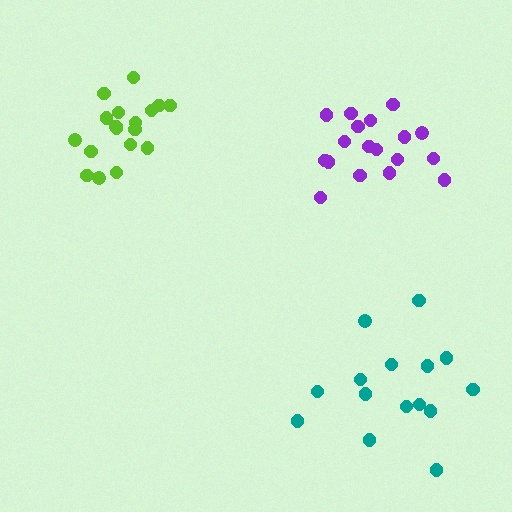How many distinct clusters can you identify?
There are 3 distinct clusters.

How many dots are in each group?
Group 1: 15 dots, Group 2: 18 dots, Group 3: 18 dots (51 total).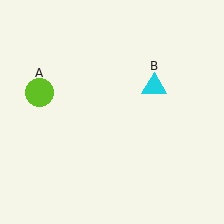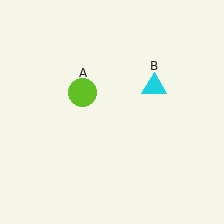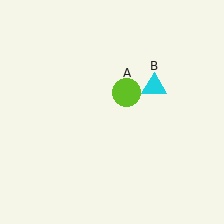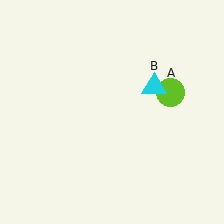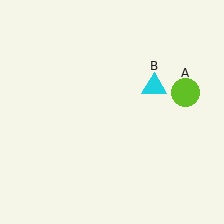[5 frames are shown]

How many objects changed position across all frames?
1 object changed position: lime circle (object A).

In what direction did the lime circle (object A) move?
The lime circle (object A) moved right.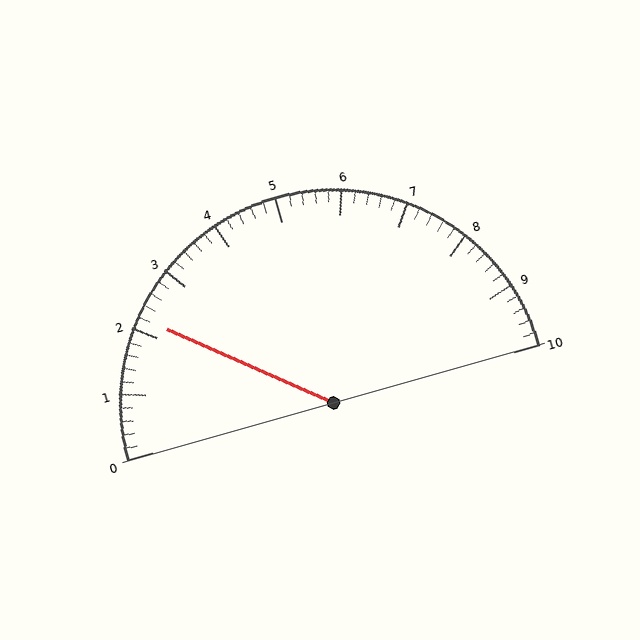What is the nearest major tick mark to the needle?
The nearest major tick mark is 2.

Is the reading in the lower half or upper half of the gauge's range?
The reading is in the lower half of the range (0 to 10).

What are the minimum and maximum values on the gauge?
The gauge ranges from 0 to 10.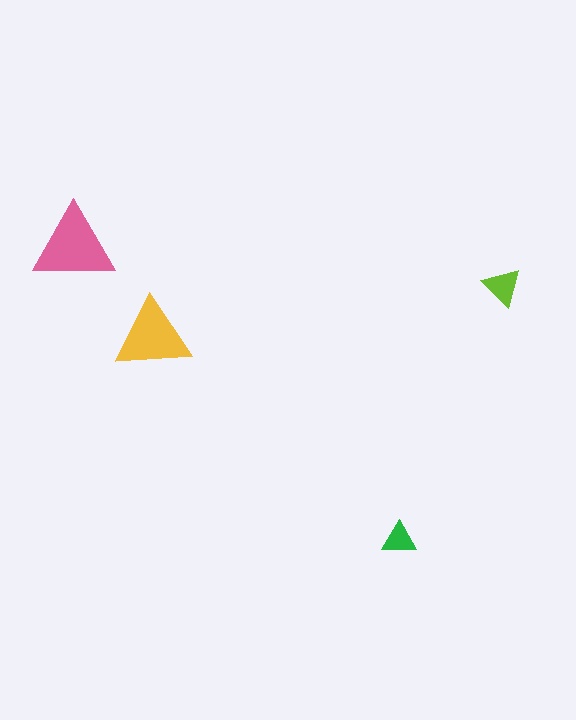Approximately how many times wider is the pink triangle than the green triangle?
About 2.5 times wider.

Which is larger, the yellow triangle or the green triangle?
The yellow one.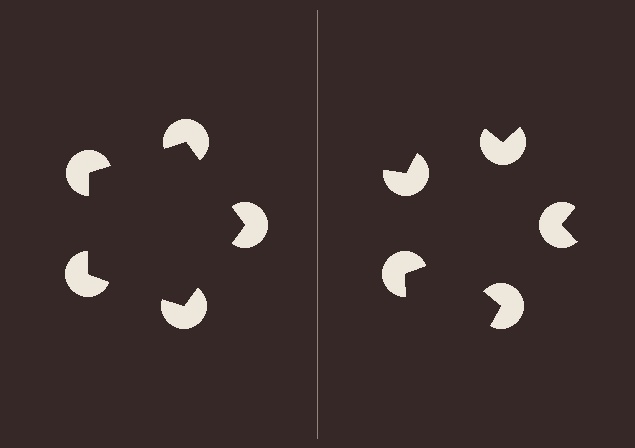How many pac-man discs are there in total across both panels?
10 — 5 on each side.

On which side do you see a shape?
An illusory pentagon appears on the left side. On the right side the wedge cuts are rotated, so no coherent shape forms.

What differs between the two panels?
The pac-man discs are positioned identically on both sides; only the wedge orientations differ. On the left they align to a pentagon; on the right they are misaligned.